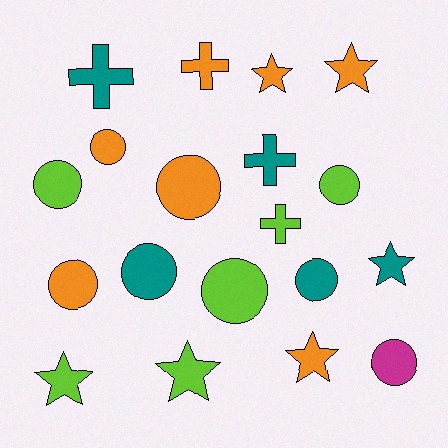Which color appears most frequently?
Orange, with 7 objects.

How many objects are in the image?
There are 19 objects.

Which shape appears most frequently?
Circle, with 9 objects.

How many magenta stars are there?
There are no magenta stars.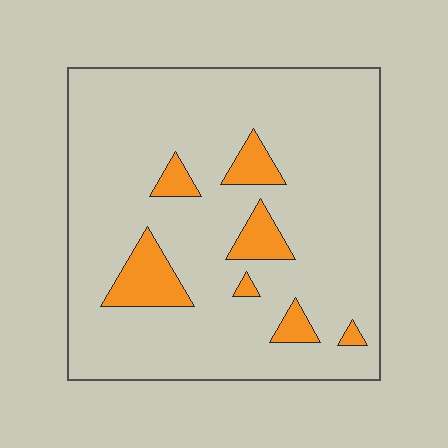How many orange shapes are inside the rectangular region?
7.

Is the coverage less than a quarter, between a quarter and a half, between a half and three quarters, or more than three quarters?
Less than a quarter.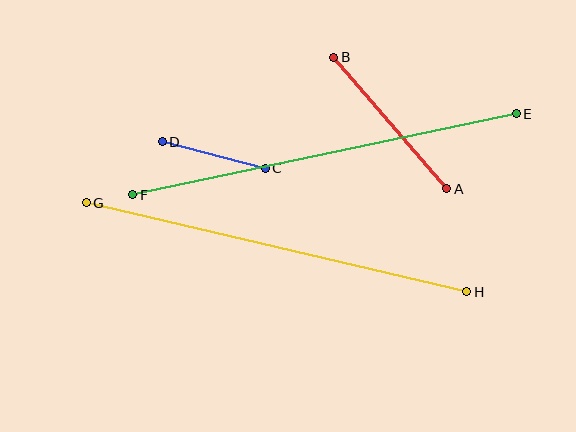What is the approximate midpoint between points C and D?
The midpoint is at approximately (214, 155) pixels.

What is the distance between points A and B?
The distance is approximately 173 pixels.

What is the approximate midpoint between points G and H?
The midpoint is at approximately (276, 247) pixels.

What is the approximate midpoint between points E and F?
The midpoint is at approximately (324, 154) pixels.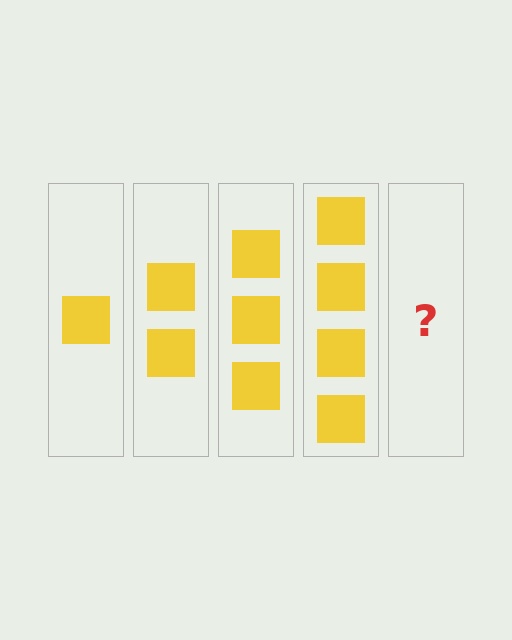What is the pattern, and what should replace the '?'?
The pattern is that each step adds one more square. The '?' should be 5 squares.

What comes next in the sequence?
The next element should be 5 squares.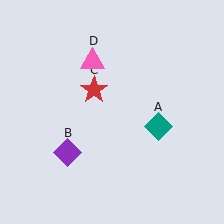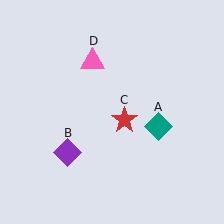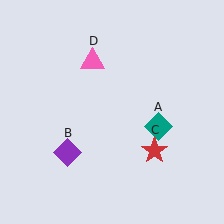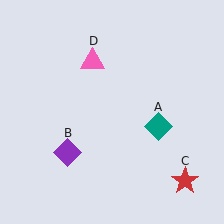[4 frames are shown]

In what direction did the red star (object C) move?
The red star (object C) moved down and to the right.